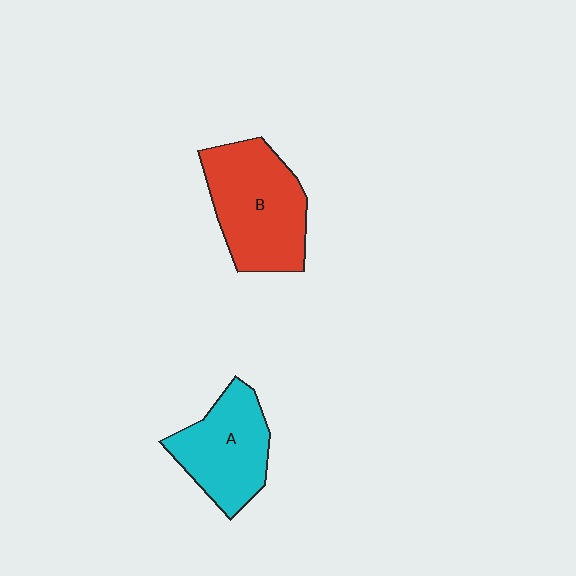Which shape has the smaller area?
Shape A (cyan).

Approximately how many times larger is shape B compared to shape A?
Approximately 1.2 times.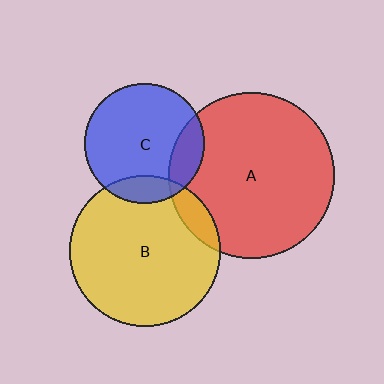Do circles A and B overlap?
Yes.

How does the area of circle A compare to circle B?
Approximately 1.2 times.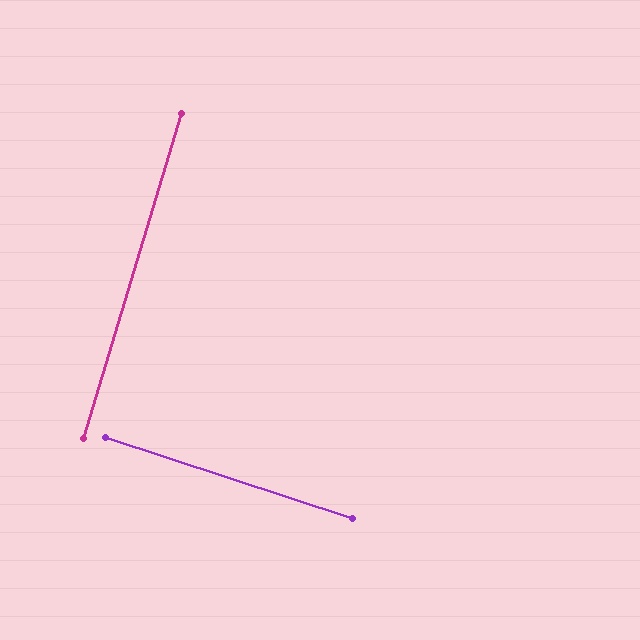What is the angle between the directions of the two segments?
Approximately 89 degrees.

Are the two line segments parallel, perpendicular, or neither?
Perpendicular — they meet at approximately 89°.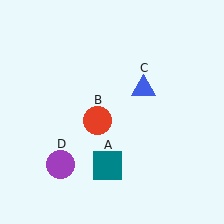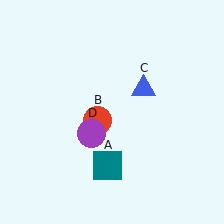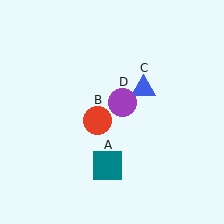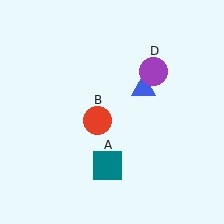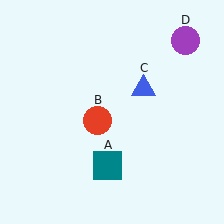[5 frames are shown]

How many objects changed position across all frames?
1 object changed position: purple circle (object D).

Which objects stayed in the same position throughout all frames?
Teal square (object A) and red circle (object B) and blue triangle (object C) remained stationary.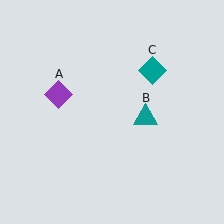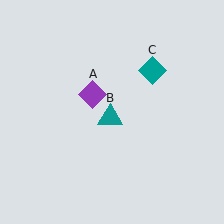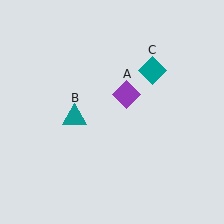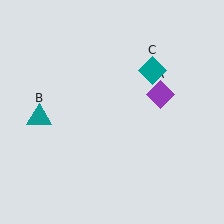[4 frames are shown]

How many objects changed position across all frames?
2 objects changed position: purple diamond (object A), teal triangle (object B).